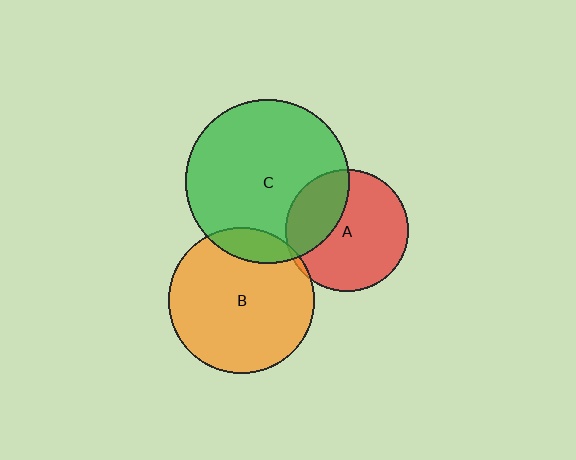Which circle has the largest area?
Circle C (green).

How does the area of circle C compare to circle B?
Approximately 1.3 times.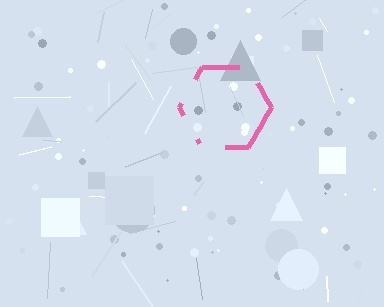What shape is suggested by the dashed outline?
The dashed outline suggests a hexagon.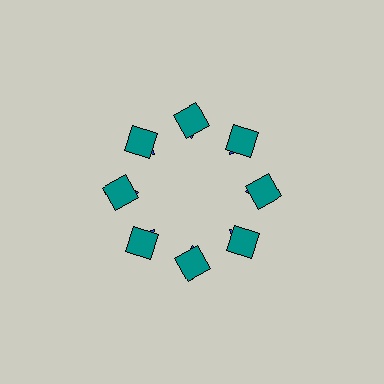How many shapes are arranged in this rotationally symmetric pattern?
There are 16 shapes, arranged in 8 groups of 2.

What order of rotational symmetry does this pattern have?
This pattern has 8-fold rotational symmetry.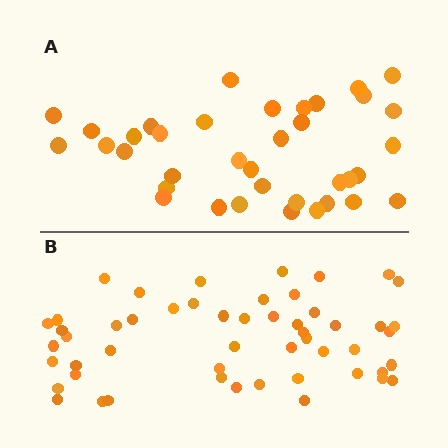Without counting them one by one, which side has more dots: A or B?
Region B (the bottom region) has more dots.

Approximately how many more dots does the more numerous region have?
Region B has approximately 15 more dots than region A.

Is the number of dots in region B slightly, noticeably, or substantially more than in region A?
Region B has noticeably more, but not dramatically so. The ratio is roughly 1.4 to 1.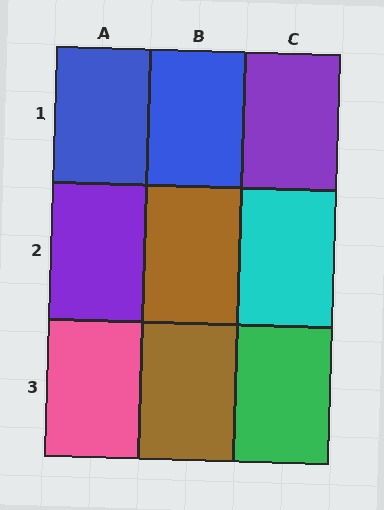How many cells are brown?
2 cells are brown.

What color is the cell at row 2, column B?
Brown.